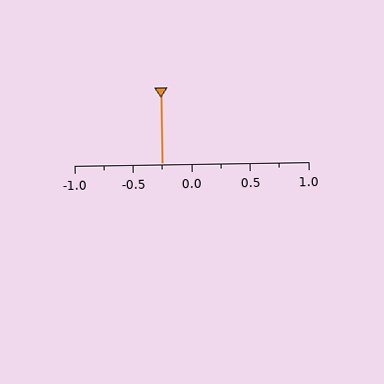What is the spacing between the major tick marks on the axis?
The major ticks are spaced 0.5 apart.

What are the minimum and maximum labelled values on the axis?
The axis runs from -1.0 to 1.0.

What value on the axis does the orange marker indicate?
The marker indicates approximately -0.25.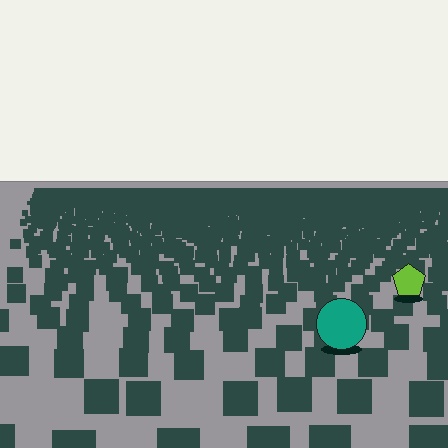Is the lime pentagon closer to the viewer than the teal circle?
No. The teal circle is closer — you can tell from the texture gradient: the ground texture is coarser near it.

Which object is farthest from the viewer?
The lime pentagon is farthest from the viewer. It appears smaller and the ground texture around it is denser.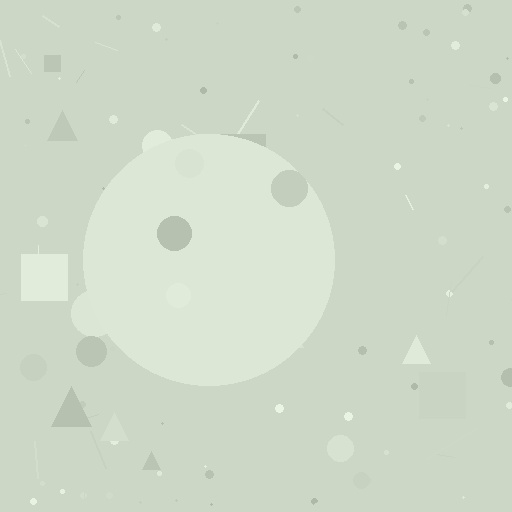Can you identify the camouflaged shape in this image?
The camouflaged shape is a circle.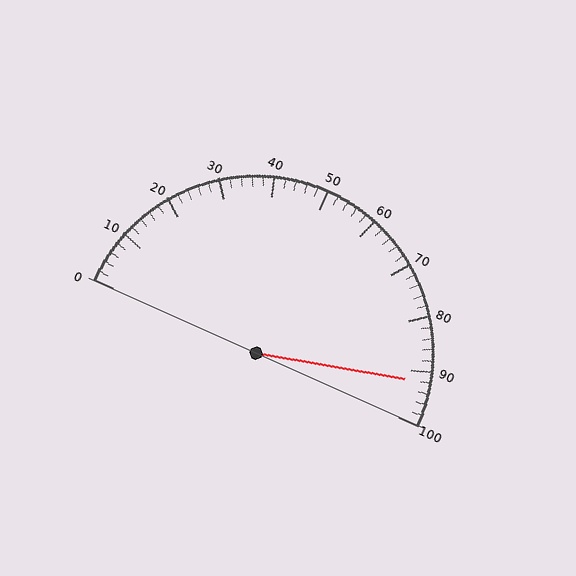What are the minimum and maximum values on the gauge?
The gauge ranges from 0 to 100.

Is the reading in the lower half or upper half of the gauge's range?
The reading is in the upper half of the range (0 to 100).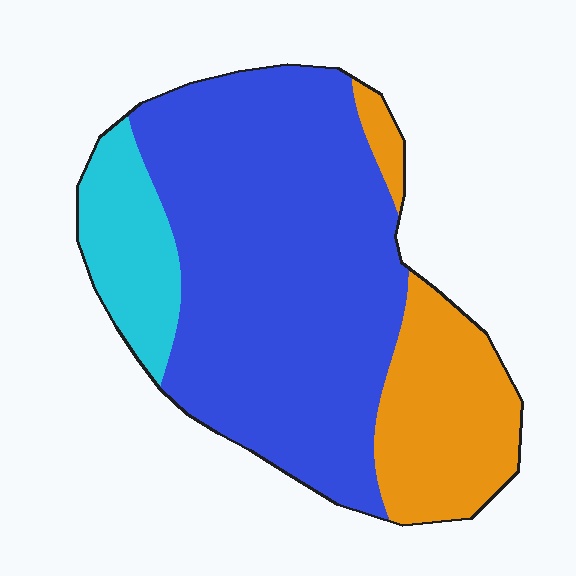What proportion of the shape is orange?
Orange takes up about one fifth (1/5) of the shape.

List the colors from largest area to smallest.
From largest to smallest: blue, orange, cyan.